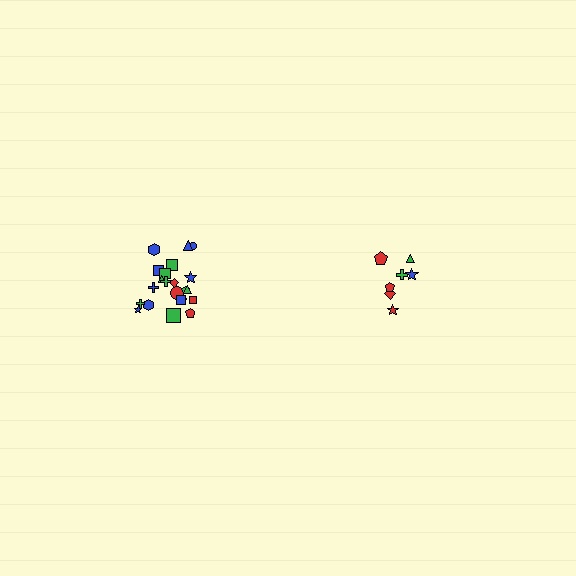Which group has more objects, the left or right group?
The left group.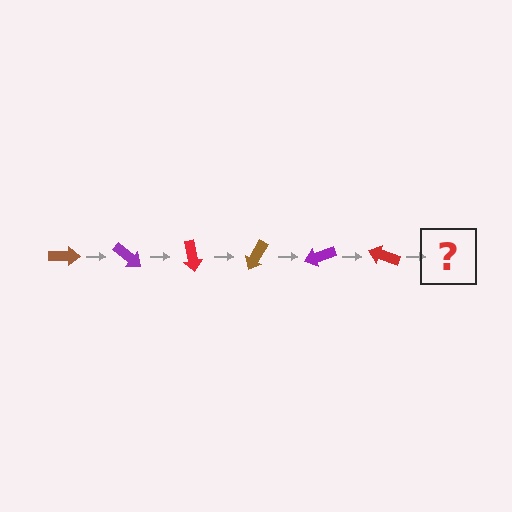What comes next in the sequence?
The next element should be a brown arrow, rotated 240 degrees from the start.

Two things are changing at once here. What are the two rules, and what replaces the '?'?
The two rules are that it rotates 40 degrees each step and the color cycles through brown, purple, and red. The '?' should be a brown arrow, rotated 240 degrees from the start.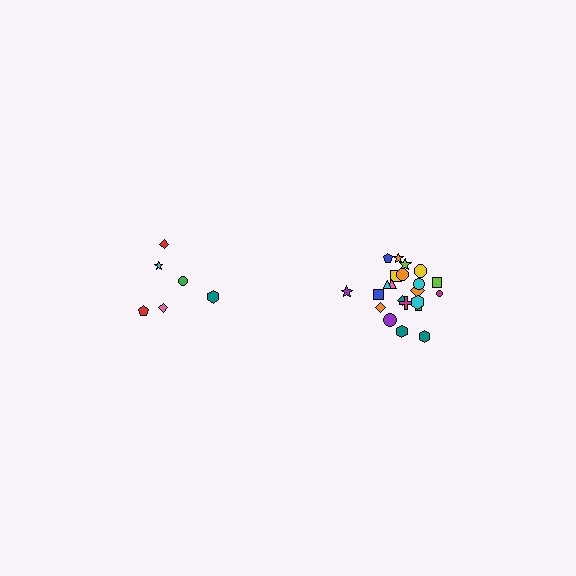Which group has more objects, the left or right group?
The right group.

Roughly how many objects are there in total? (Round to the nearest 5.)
Roughly 30 objects in total.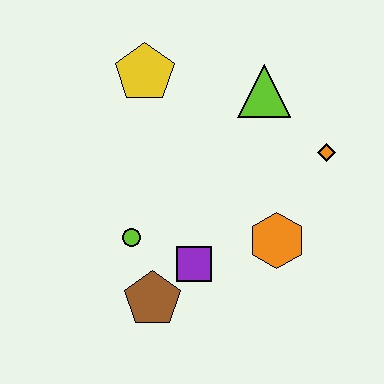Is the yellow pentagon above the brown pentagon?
Yes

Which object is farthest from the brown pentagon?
The lime triangle is farthest from the brown pentagon.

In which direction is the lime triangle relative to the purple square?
The lime triangle is above the purple square.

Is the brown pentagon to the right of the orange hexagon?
No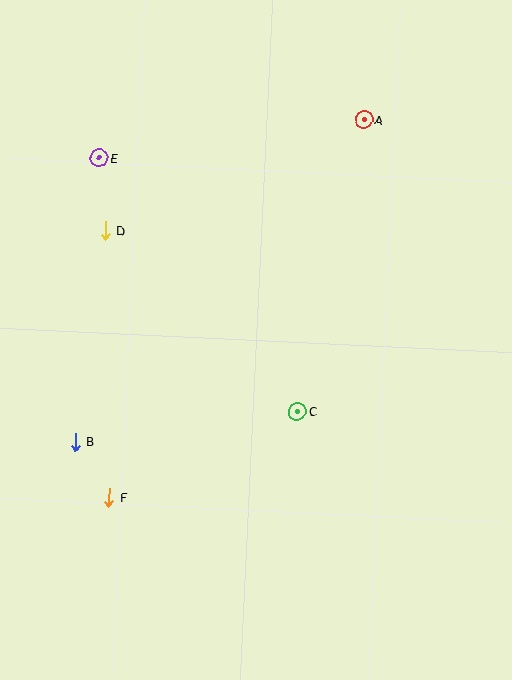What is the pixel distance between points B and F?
The distance between B and F is 65 pixels.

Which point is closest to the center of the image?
Point C at (298, 411) is closest to the center.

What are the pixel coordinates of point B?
Point B is at (75, 442).